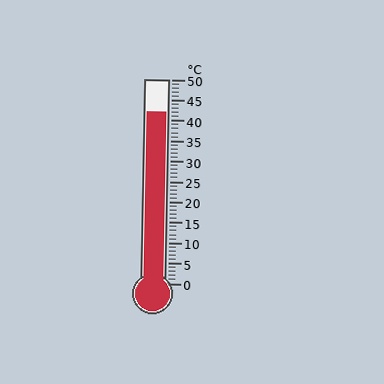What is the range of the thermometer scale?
The thermometer scale ranges from 0°C to 50°C.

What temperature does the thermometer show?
The thermometer shows approximately 42°C.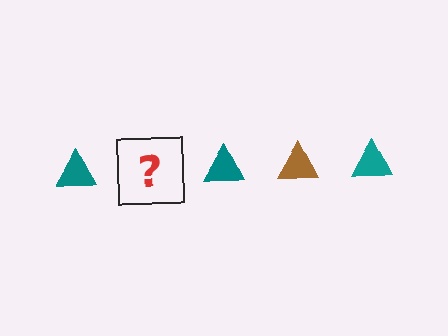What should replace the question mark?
The question mark should be replaced with a brown triangle.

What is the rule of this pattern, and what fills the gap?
The rule is that the pattern cycles through teal, brown triangles. The gap should be filled with a brown triangle.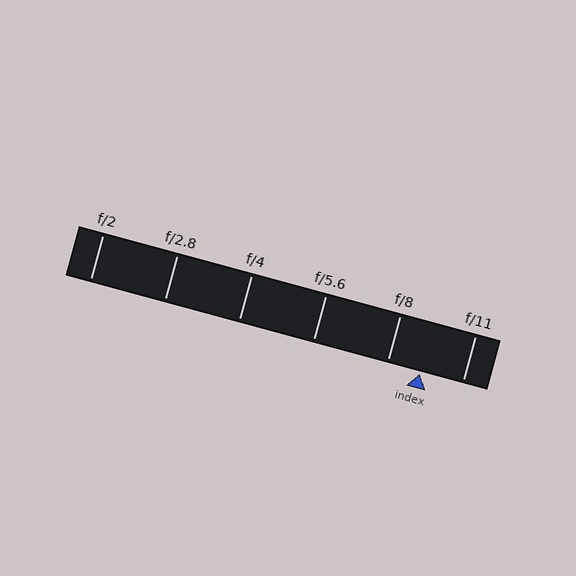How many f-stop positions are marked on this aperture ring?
There are 6 f-stop positions marked.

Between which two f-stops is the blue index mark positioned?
The index mark is between f/8 and f/11.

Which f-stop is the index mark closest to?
The index mark is closest to f/8.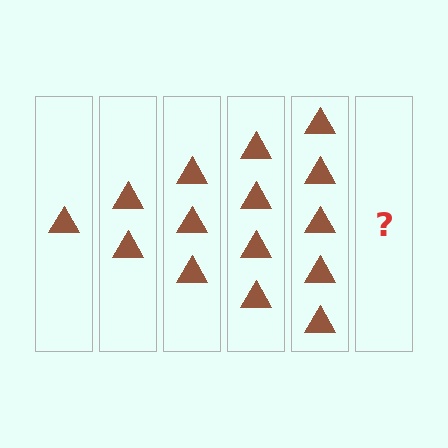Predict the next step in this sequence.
The next step is 6 triangles.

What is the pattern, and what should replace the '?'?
The pattern is that each step adds one more triangle. The '?' should be 6 triangles.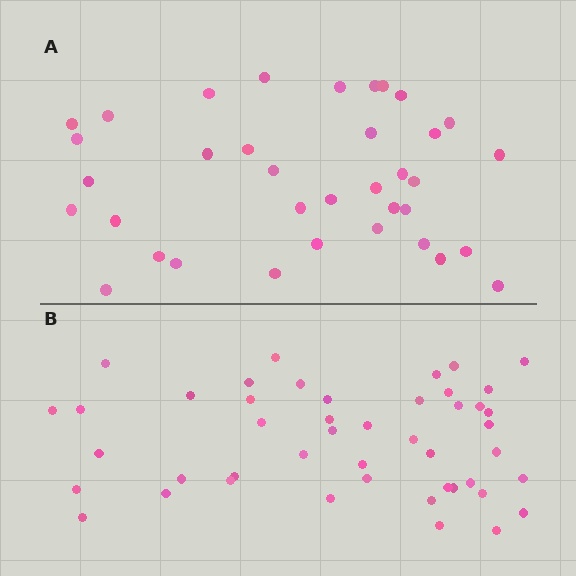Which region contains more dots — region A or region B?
Region B (the bottom region) has more dots.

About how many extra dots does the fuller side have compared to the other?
Region B has roughly 10 or so more dots than region A.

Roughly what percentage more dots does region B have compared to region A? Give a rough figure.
About 30% more.